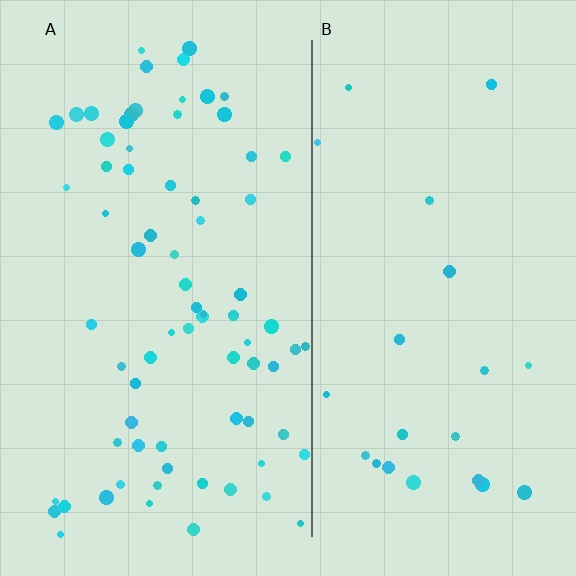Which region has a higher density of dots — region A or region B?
A (the left).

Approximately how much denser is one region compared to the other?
Approximately 3.1× — region A over region B.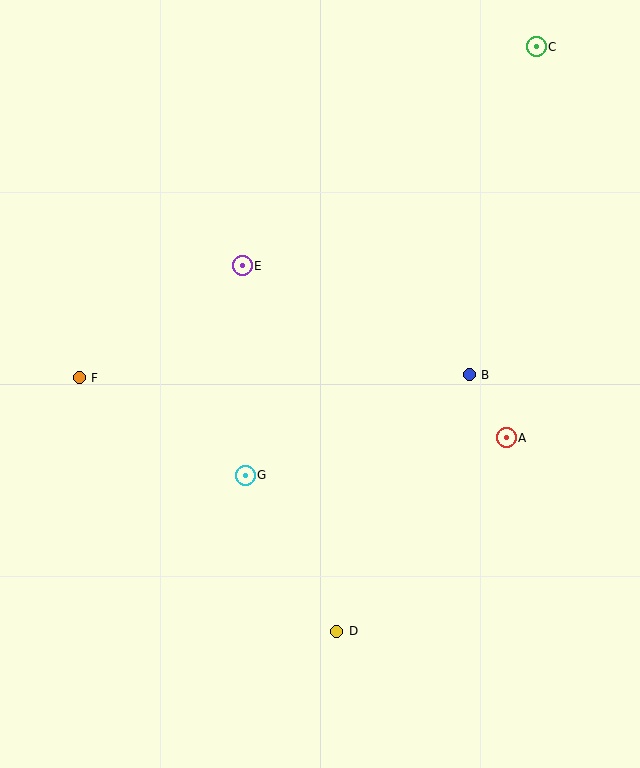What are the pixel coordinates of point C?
Point C is at (536, 47).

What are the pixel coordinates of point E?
Point E is at (242, 266).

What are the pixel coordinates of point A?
Point A is at (506, 438).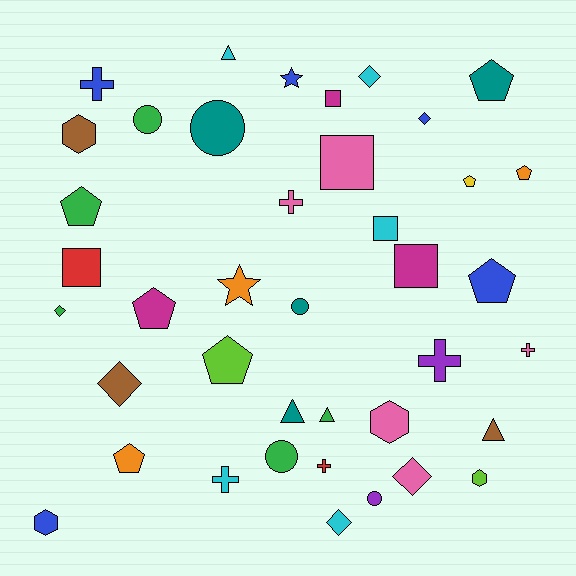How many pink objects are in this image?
There are 5 pink objects.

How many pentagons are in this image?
There are 8 pentagons.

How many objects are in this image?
There are 40 objects.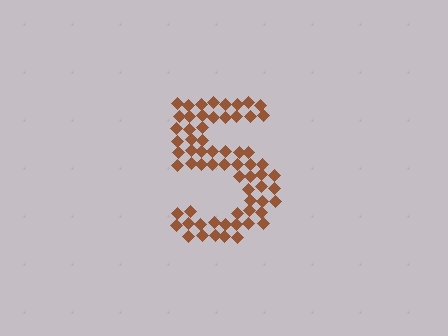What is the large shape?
The large shape is the digit 5.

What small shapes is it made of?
It is made of small diamonds.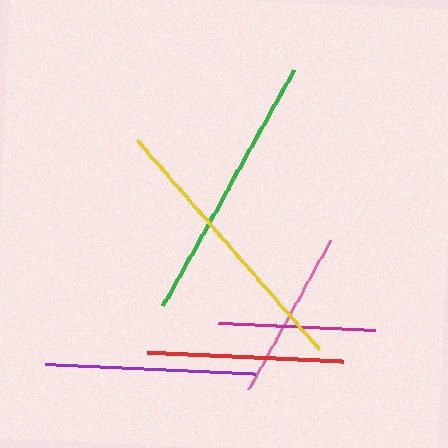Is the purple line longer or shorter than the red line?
The purple line is longer than the red line.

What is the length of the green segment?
The green segment is approximately 270 pixels long.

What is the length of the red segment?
The red segment is approximately 196 pixels long.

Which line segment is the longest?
The yellow line is the longest at approximately 278 pixels.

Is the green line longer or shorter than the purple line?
The green line is longer than the purple line.